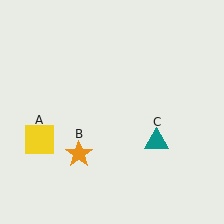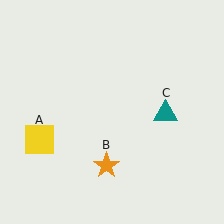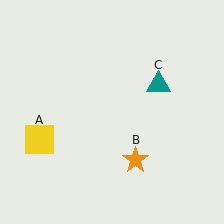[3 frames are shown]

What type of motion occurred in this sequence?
The orange star (object B), teal triangle (object C) rotated counterclockwise around the center of the scene.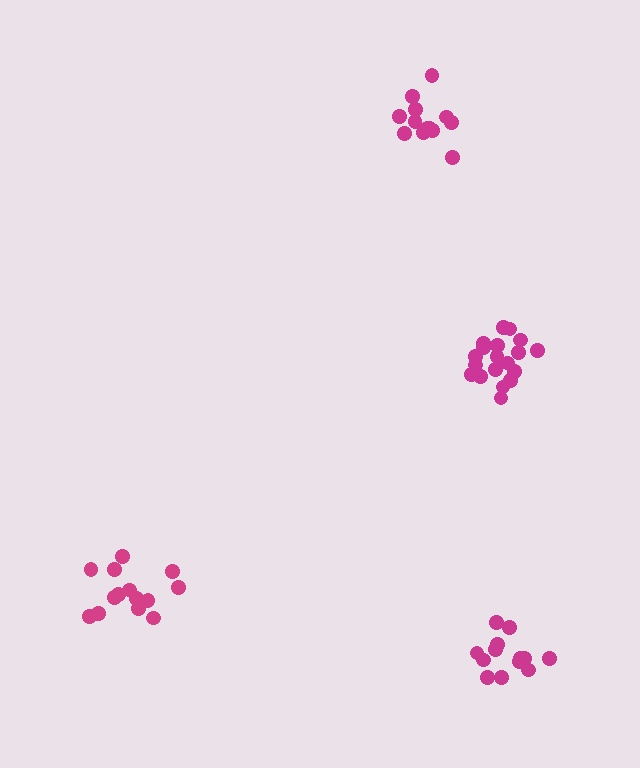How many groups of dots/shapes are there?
There are 4 groups.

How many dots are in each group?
Group 1: 13 dots, Group 2: 13 dots, Group 3: 14 dots, Group 4: 19 dots (59 total).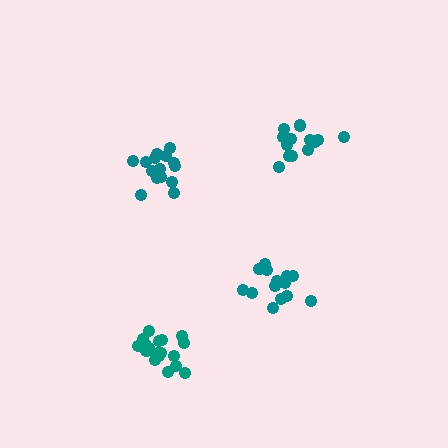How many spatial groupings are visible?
There are 4 spatial groupings.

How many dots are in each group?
Group 1: 18 dots, Group 2: 14 dots, Group 3: 16 dots, Group 4: 14 dots (62 total).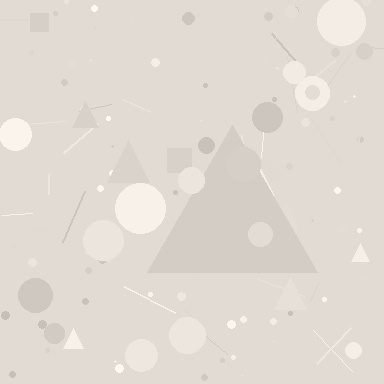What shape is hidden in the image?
A triangle is hidden in the image.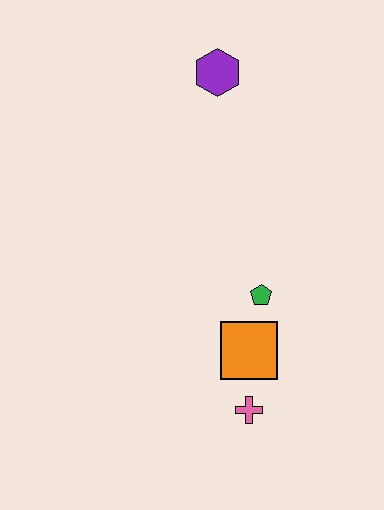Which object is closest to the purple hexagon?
The green pentagon is closest to the purple hexagon.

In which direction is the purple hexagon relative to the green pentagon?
The purple hexagon is above the green pentagon.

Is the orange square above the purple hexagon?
No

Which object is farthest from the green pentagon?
The purple hexagon is farthest from the green pentagon.